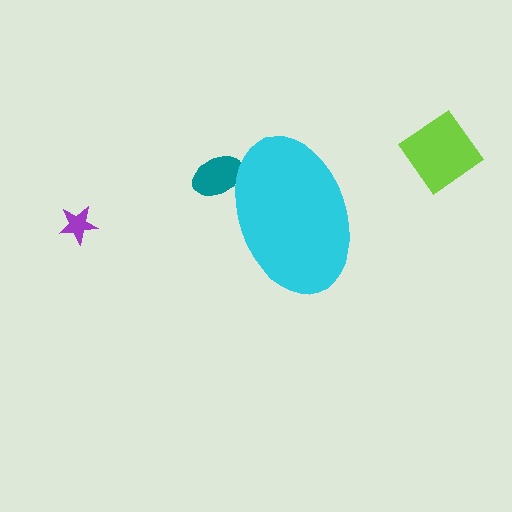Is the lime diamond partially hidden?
No, the lime diamond is fully visible.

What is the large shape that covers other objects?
A cyan ellipse.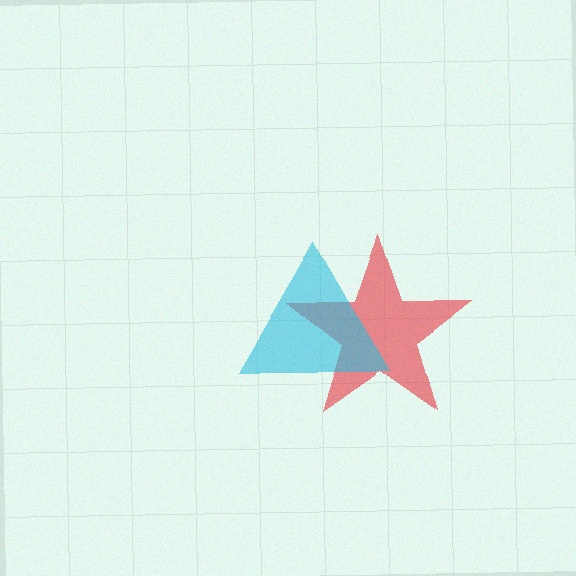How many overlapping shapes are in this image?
There are 2 overlapping shapes in the image.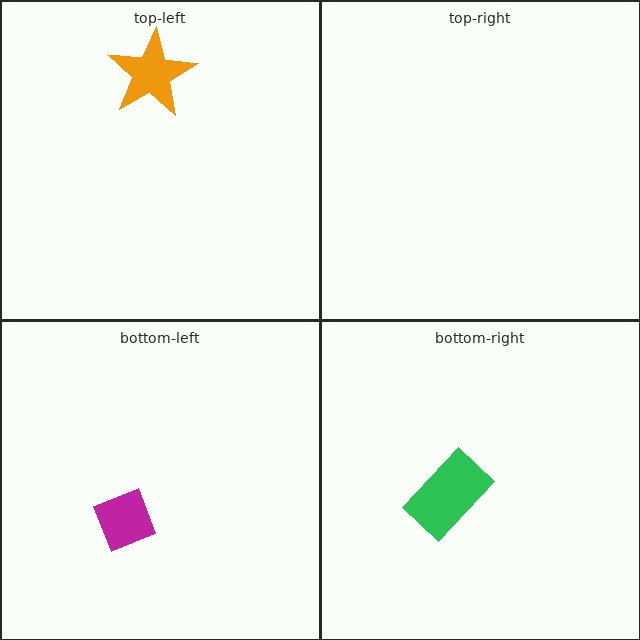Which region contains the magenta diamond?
The bottom-left region.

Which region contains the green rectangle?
The bottom-right region.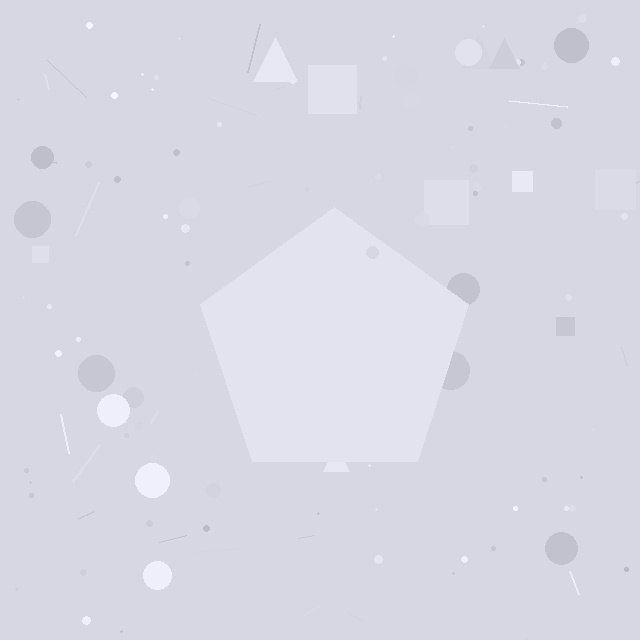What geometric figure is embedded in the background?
A pentagon is embedded in the background.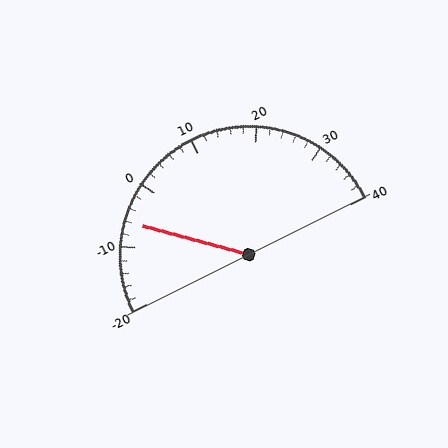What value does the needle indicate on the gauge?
The needle indicates approximately -6.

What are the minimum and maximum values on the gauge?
The gauge ranges from -20 to 40.